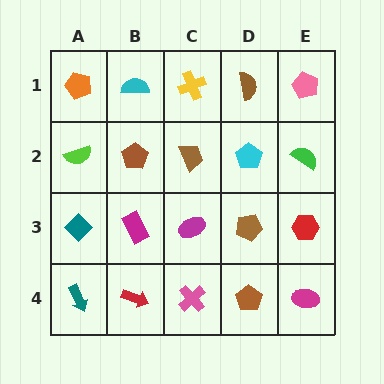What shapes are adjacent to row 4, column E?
A red hexagon (row 3, column E), a brown pentagon (row 4, column D).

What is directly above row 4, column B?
A magenta rectangle.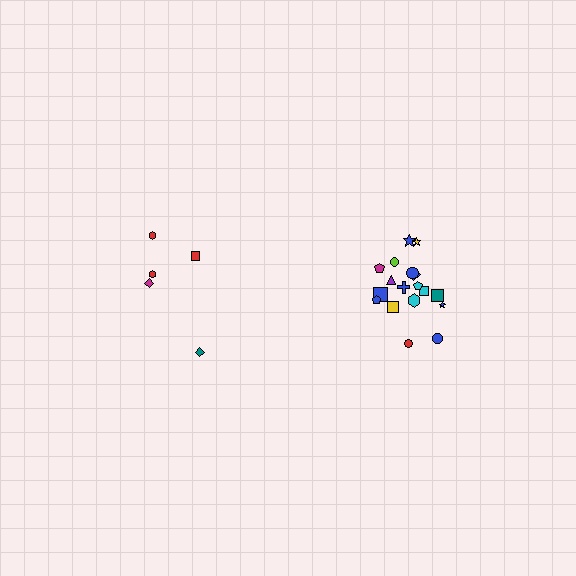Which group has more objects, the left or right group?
The right group.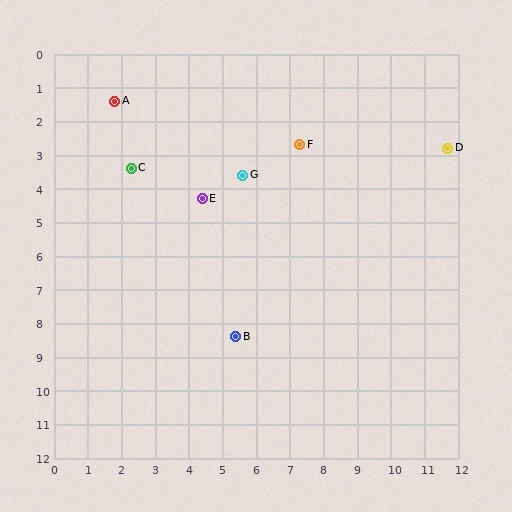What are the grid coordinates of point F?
Point F is at approximately (7.3, 2.7).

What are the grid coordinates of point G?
Point G is at approximately (5.6, 3.6).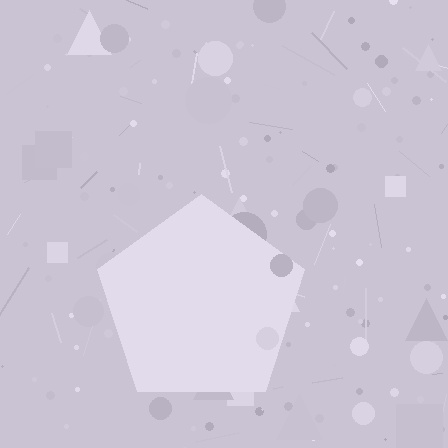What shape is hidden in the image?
A pentagon is hidden in the image.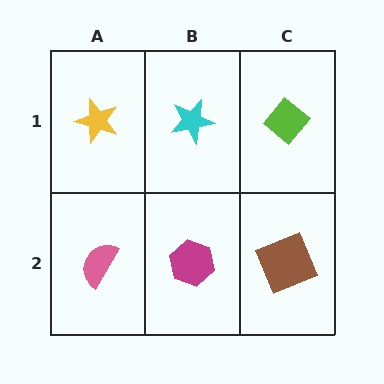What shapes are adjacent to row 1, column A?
A pink semicircle (row 2, column A), a cyan star (row 1, column B).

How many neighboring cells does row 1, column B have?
3.